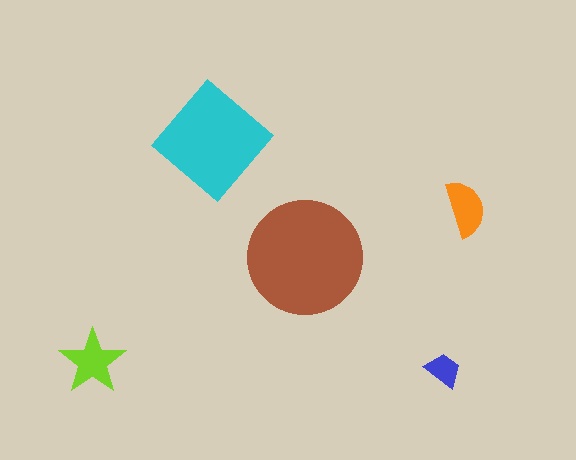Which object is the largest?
The brown circle.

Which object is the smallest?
The blue trapezoid.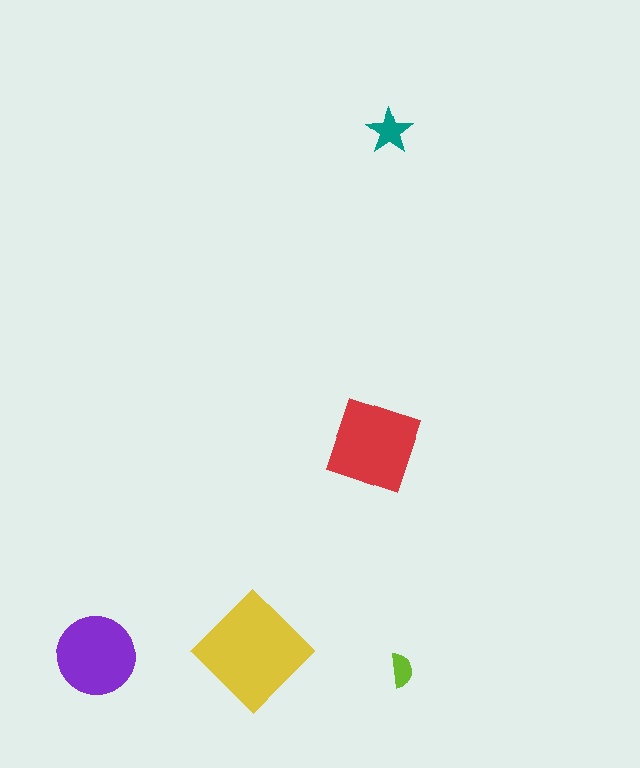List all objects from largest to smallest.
The yellow diamond, the red square, the purple circle, the teal star, the lime semicircle.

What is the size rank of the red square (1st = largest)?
2nd.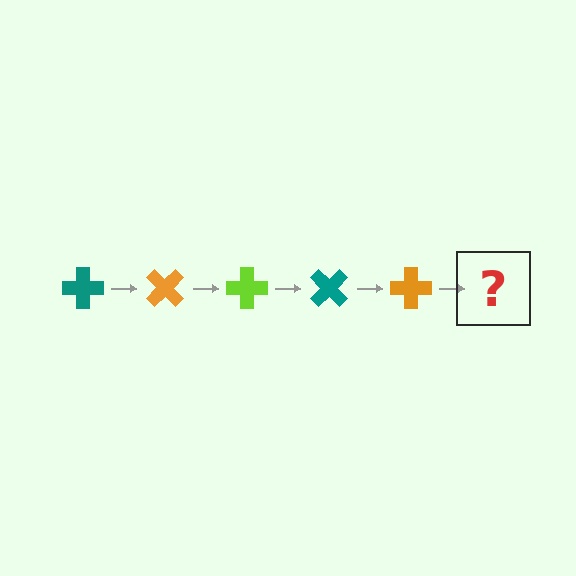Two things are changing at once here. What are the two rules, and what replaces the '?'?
The two rules are that it rotates 45 degrees each step and the color cycles through teal, orange, and lime. The '?' should be a lime cross, rotated 225 degrees from the start.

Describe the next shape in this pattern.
It should be a lime cross, rotated 225 degrees from the start.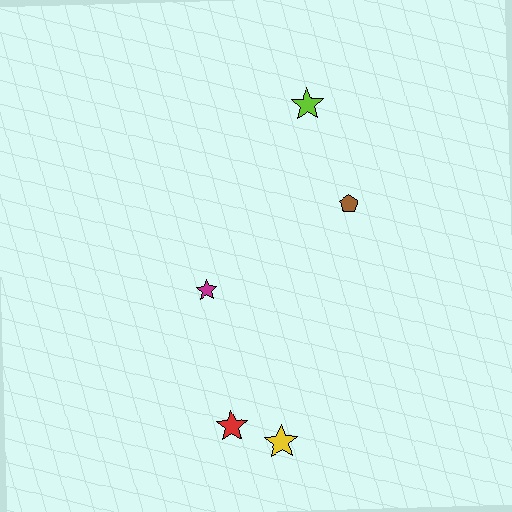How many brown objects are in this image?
There is 1 brown object.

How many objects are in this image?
There are 5 objects.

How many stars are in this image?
There are 4 stars.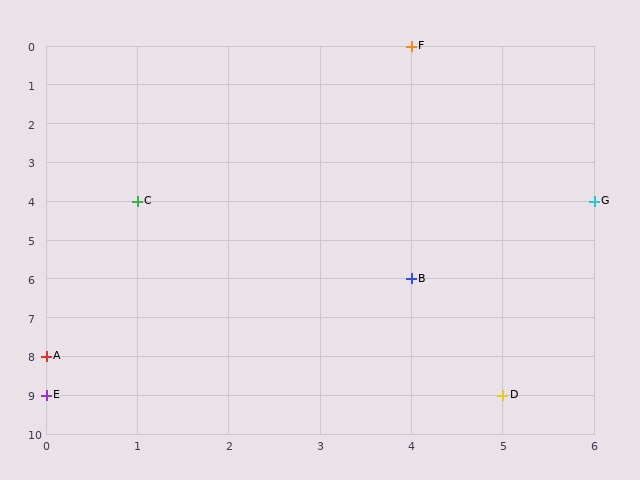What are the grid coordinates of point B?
Point B is at grid coordinates (4, 6).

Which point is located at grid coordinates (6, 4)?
Point G is at (6, 4).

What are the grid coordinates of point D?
Point D is at grid coordinates (5, 9).